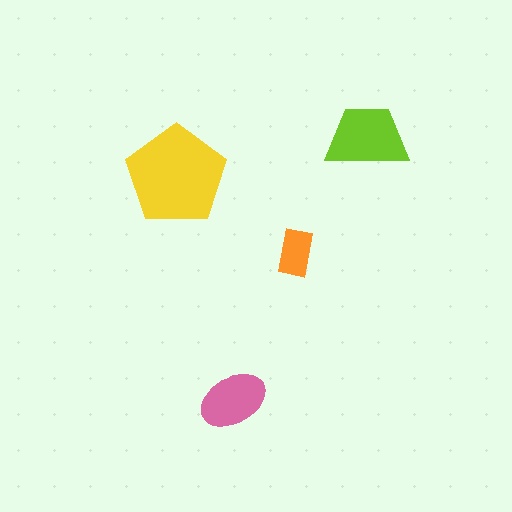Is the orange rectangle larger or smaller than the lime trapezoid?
Smaller.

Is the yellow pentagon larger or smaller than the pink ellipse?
Larger.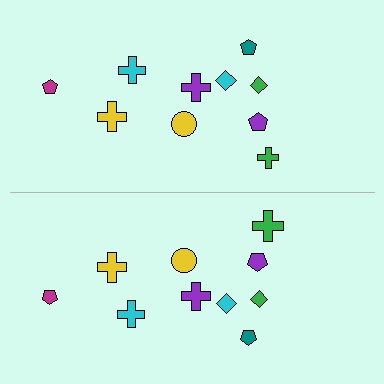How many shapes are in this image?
There are 20 shapes in this image.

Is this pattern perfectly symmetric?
No, the pattern is not perfectly symmetric. The green cross on the bottom side has a different size than its mirror counterpart.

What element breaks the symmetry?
The green cross on the bottom side has a different size than its mirror counterpart.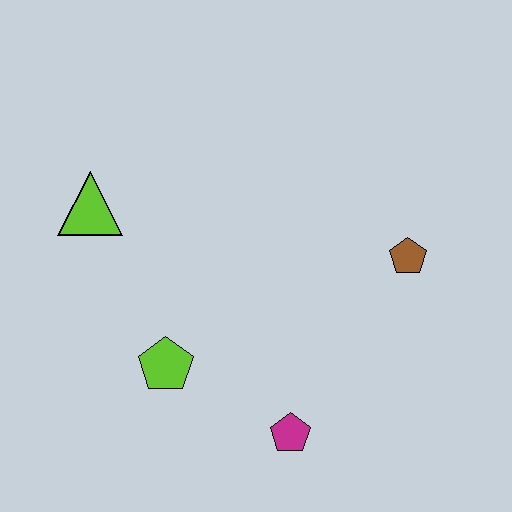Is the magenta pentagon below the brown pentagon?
Yes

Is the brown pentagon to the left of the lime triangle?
No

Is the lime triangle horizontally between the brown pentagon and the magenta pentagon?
No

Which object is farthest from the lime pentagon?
The brown pentagon is farthest from the lime pentagon.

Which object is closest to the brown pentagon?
The magenta pentagon is closest to the brown pentagon.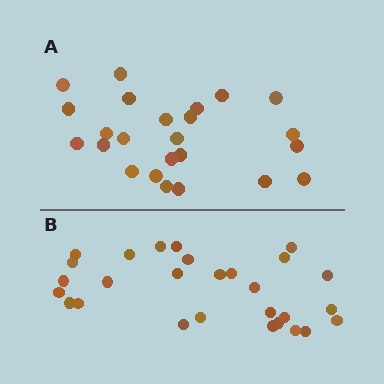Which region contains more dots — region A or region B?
Region B (the bottom region) has more dots.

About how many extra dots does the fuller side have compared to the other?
Region B has about 4 more dots than region A.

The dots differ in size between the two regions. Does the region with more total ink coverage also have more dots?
No. Region A has more total ink coverage because its dots are larger, but region B actually contains more individual dots. Total area can be misleading — the number of items is what matters here.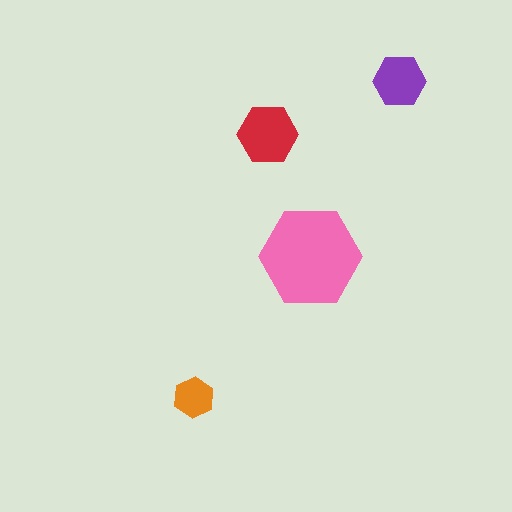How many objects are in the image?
There are 4 objects in the image.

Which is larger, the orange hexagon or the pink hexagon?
The pink one.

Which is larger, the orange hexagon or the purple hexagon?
The purple one.